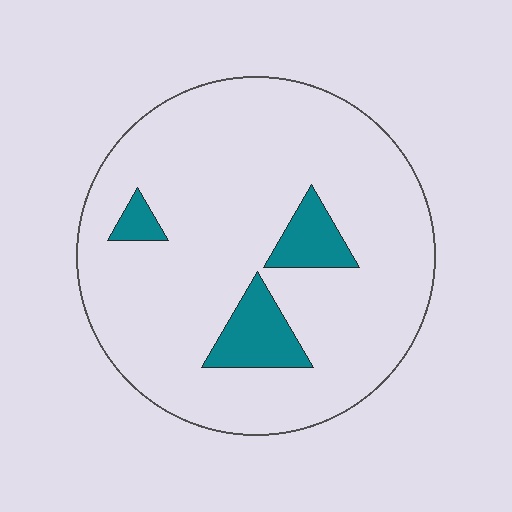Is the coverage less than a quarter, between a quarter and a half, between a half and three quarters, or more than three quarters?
Less than a quarter.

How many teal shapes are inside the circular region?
3.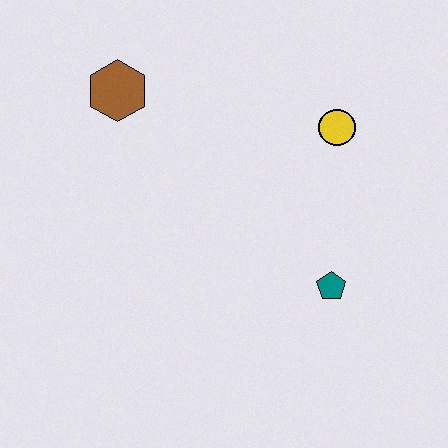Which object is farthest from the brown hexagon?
The teal pentagon is farthest from the brown hexagon.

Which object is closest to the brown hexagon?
The yellow circle is closest to the brown hexagon.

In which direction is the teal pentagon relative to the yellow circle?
The teal pentagon is below the yellow circle.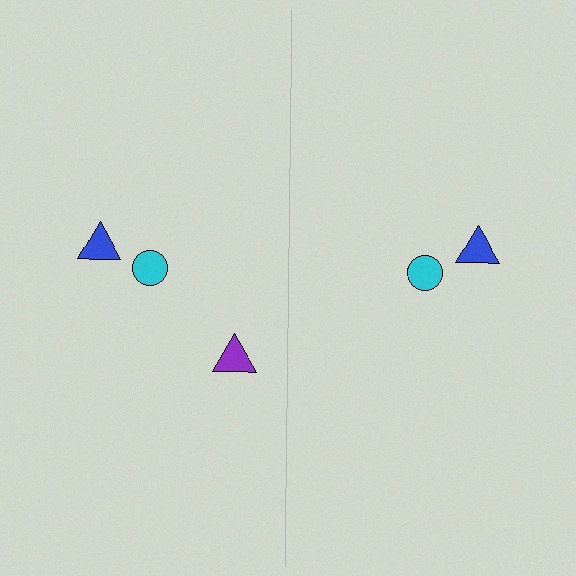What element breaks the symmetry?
A purple triangle is missing from the right side.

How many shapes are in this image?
There are 5 shapes in this image.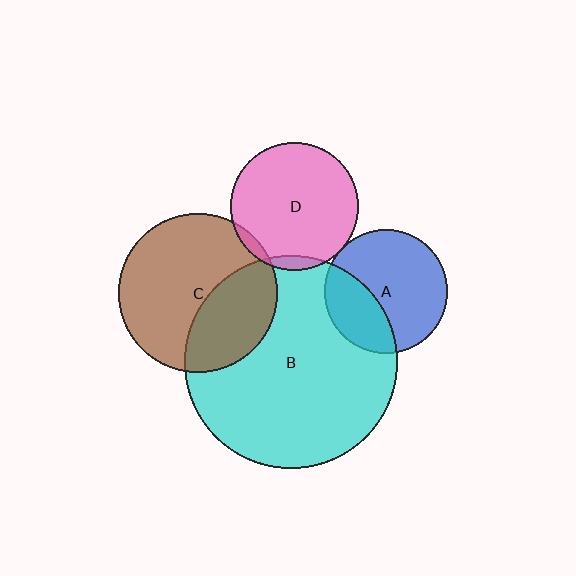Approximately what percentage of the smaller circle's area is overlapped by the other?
Approximately 5%.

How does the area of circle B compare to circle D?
Approximately 2.8 times.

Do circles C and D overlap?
Yes.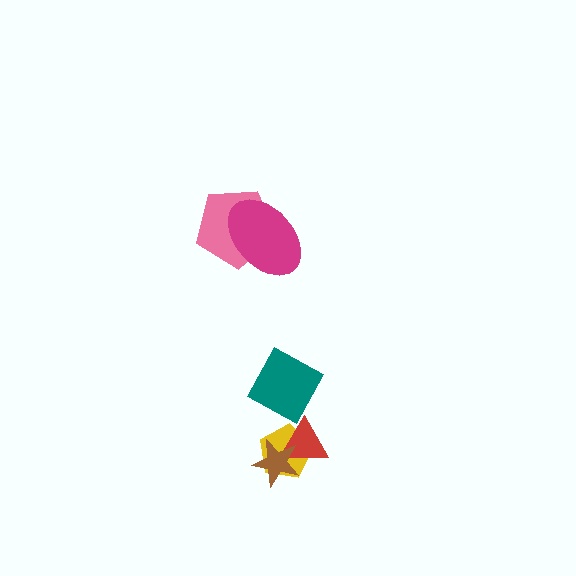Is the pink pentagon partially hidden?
Yes, it is partially covered by another shape.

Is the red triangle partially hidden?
Yes, it is partially covered by another shape.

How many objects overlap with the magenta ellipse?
1 object overlaps with the magenta ellipse.